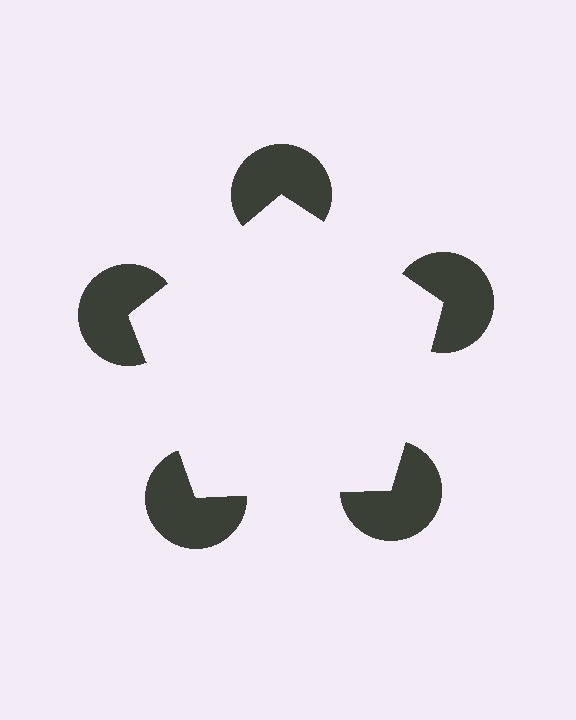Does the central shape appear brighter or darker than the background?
It typically appears slightly brighter than the background, even though no actual brightness change is drawn.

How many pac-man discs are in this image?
There are 5 — one at each vertex of the illusory pentagon.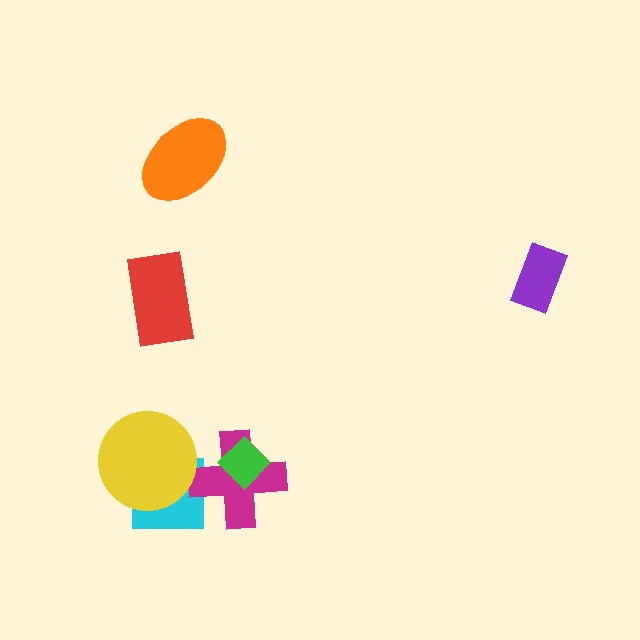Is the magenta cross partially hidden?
Yes, it is partially covered by another shape.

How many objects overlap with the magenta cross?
2 objects overlap with the magenta cross.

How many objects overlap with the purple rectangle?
0 objects overlap with the purple rectangle.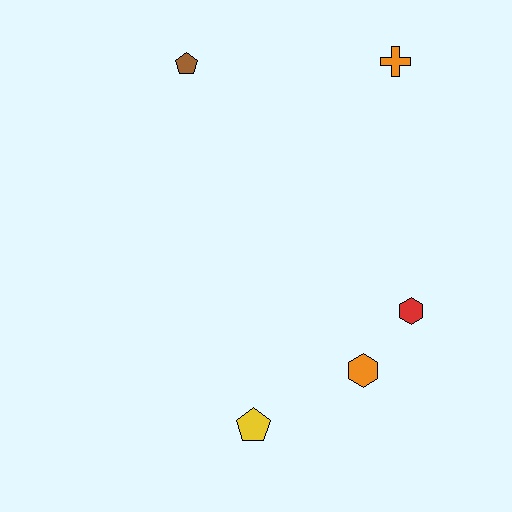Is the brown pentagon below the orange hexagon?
No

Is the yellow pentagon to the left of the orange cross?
Yes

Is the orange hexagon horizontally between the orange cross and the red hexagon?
No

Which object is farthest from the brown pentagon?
The yellow pentagon is farthest from the brown pentagon.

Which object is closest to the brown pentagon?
The orange cross is closest to the brown pentagon.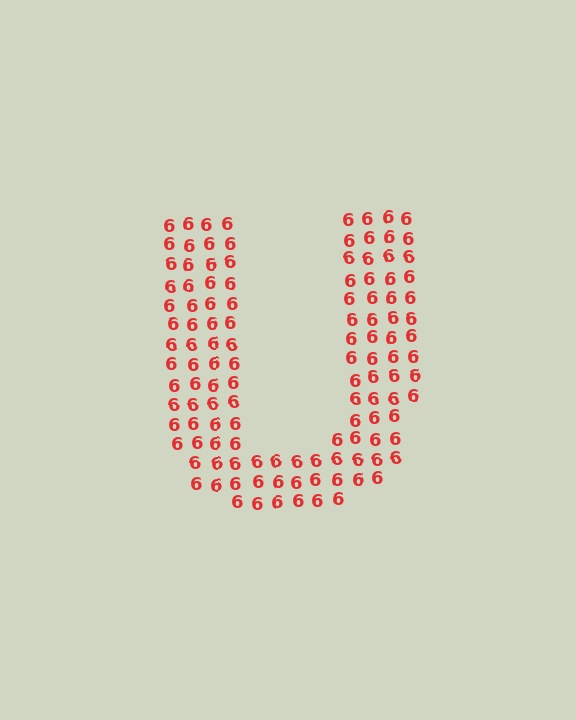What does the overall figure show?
The overall figure shows the letter U.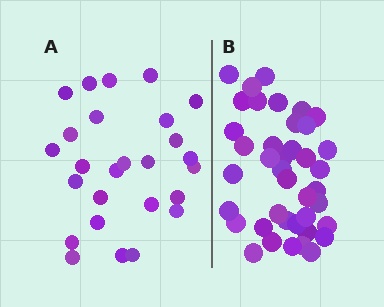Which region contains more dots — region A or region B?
Region B (the right region) has more dots.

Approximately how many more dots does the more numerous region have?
Region B has approximately 15 more dots than region A.